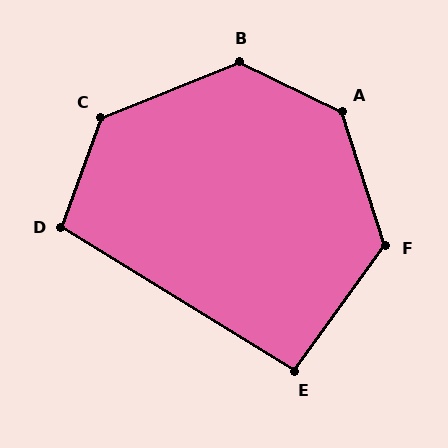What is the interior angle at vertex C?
Approximately 132 degrees (obtuse).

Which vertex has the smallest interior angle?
E, at approximately 94 degrees.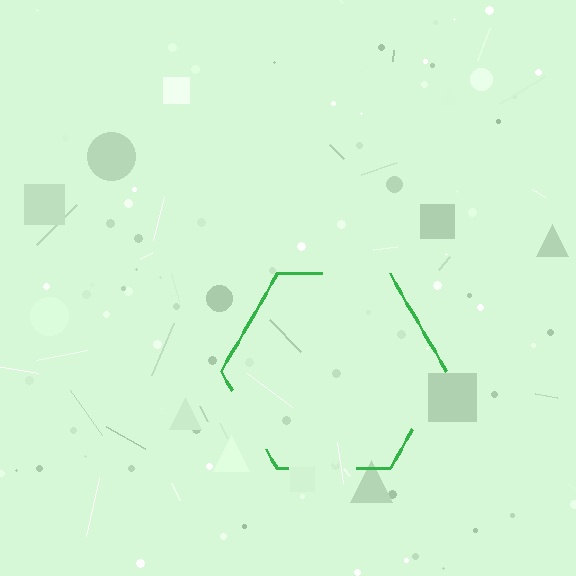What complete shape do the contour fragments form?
The contour fragments form a hexagon.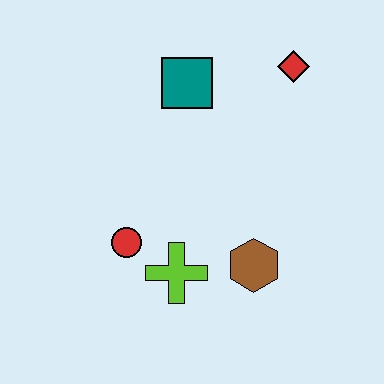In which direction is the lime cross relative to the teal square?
The lime cross is below the teal square.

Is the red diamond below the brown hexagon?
No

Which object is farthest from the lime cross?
The red diamond is farthest from the lime cross.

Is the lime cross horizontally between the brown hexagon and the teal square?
No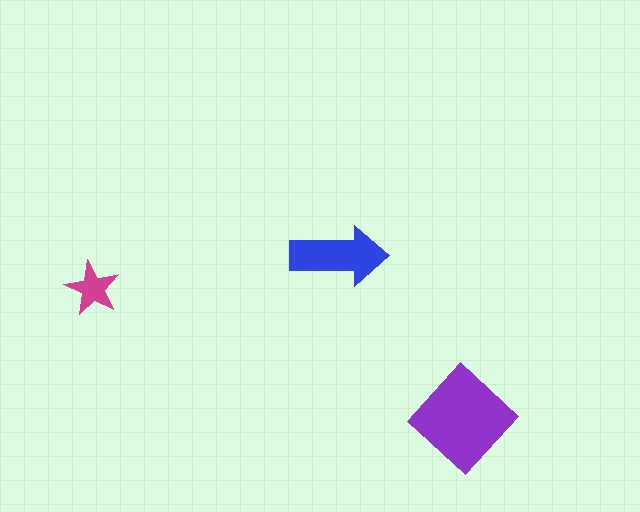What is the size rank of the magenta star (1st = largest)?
3rd.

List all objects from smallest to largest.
The magenta star, the blue arrow, the purple diamond.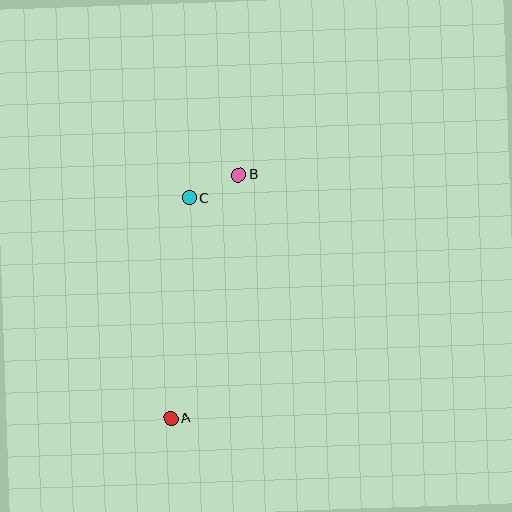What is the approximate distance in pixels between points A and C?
The distance between A and C is approximately 221 pixels.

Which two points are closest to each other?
Points B and C are closest to each other.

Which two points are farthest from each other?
Points A and B are farthest from each other.